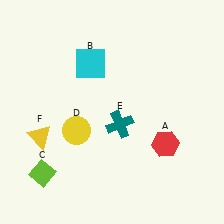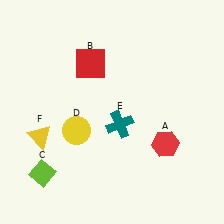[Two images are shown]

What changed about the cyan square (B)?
In Image 1, B is cyan. In Image 2, it changed to red.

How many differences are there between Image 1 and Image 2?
There is 1 difference between the two images.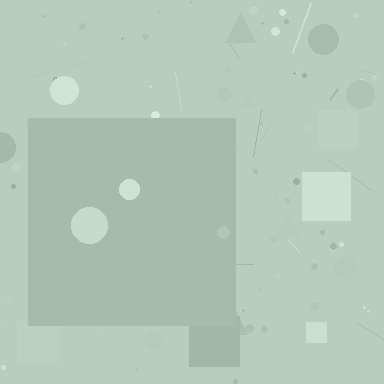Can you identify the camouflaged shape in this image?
The camouflaged shape is a square.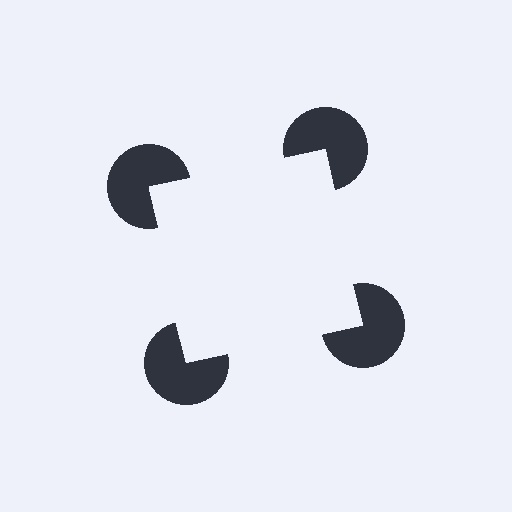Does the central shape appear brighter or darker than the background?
It typically appears slightly brighter than the background, even though no actual brightness change is drawn.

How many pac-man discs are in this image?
There are 4 — one at each vertex of the illusory square.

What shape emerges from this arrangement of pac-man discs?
An illusory square — its edges are inferred from the aligned wedge cuts in the pac-man discs, not physically drawn.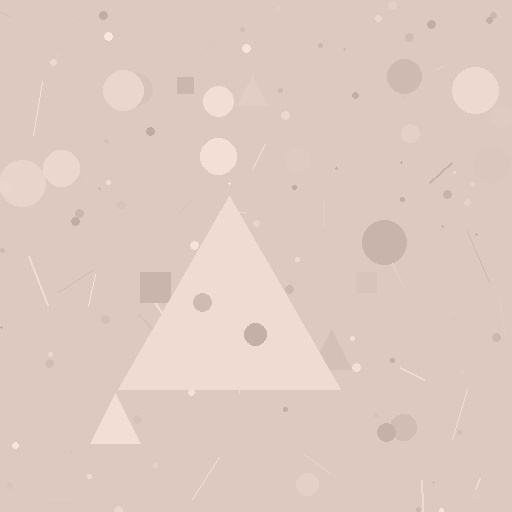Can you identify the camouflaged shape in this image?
The camouflaged shape is a triangle.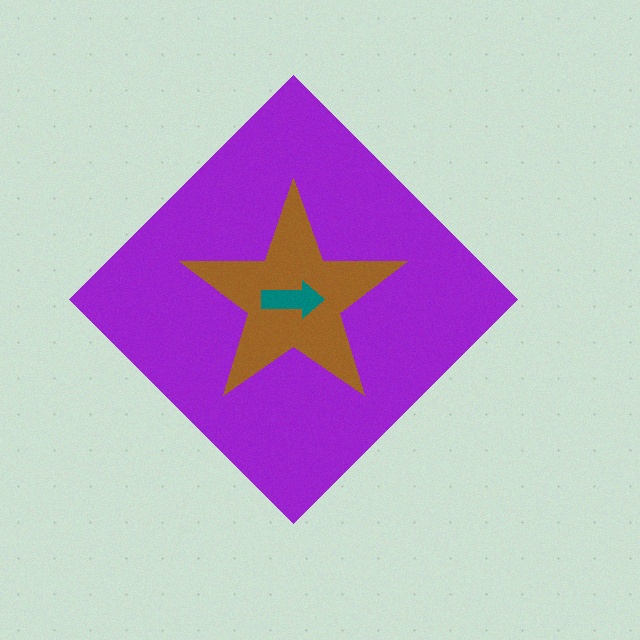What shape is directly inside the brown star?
The teal arrow.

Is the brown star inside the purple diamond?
Yes.